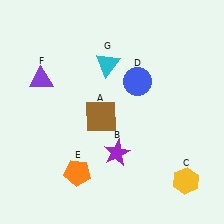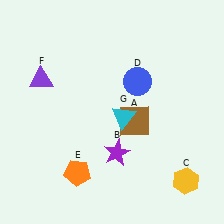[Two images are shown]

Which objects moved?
The objects that moved are: the brown square (A), the cyan triangle (G).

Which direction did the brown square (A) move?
The brown square (A) moved right.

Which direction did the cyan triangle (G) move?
The cyan triangle (G) moved down.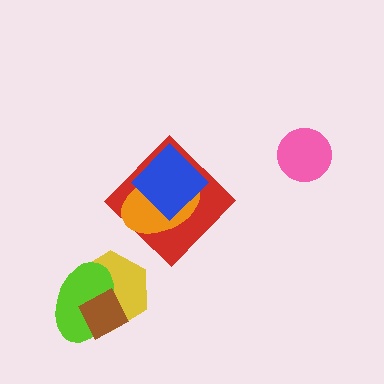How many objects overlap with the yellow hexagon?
2 objects overlap with the yellow hexagon.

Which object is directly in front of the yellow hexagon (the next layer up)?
The lime ellipse is directly in front of the yellow hexagon.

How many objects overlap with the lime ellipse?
2 objects overlap with the lime ellipse.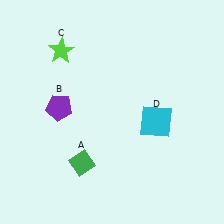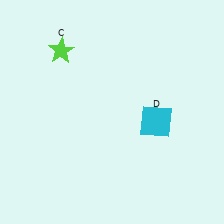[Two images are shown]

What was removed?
The green diamond (A), the purple pentagon (B) were removed in Image 2.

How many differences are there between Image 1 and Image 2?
There are 2 differences between the two images.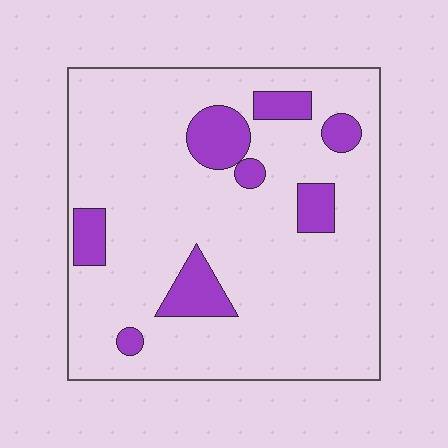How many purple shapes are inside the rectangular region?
8.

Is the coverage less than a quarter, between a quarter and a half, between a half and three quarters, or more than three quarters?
Less than a quarter.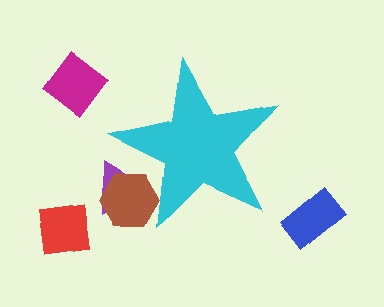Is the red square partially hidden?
No, the red square is fully visible.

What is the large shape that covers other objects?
A cyan star.